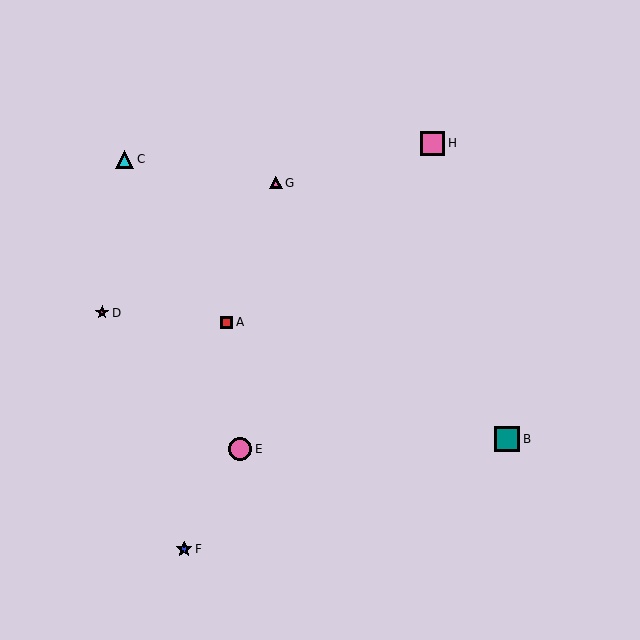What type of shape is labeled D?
Shape D is a magenta star.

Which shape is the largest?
The teal square (labeled B) is the largest.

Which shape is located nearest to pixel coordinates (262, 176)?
The pink triangle (labeled G) at (276, 183) is nearest to that location.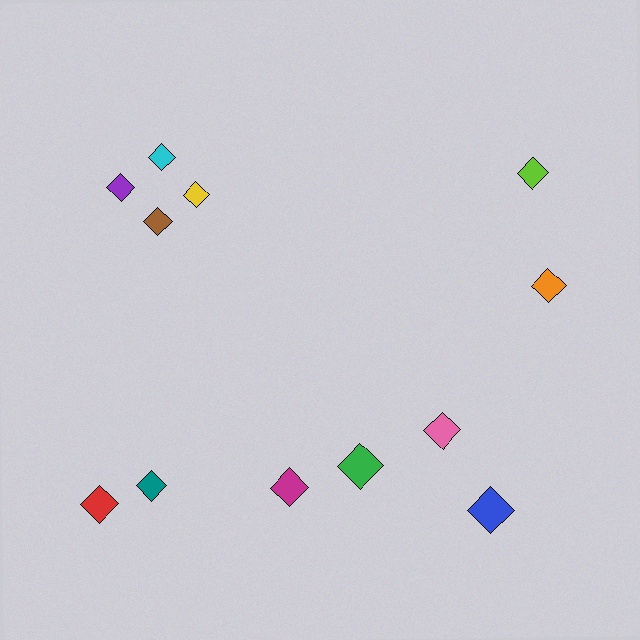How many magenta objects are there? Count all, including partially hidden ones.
There is 1 magenta object.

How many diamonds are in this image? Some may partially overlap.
There are 12 diamonds.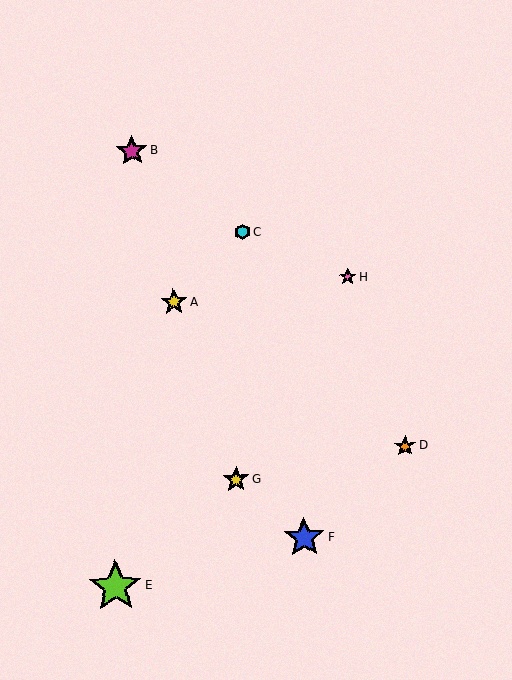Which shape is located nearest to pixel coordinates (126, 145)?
The magenta star (labeled B) at (132, 151) is nearest to that location.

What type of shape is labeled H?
Shape H is a pink star.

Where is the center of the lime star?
The center of the lime star is at (115, 587).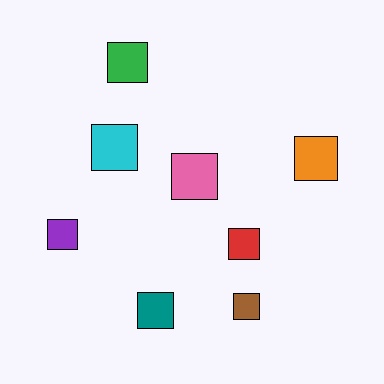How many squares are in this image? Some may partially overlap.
There are 8 squares.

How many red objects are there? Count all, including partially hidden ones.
There is 1 red object.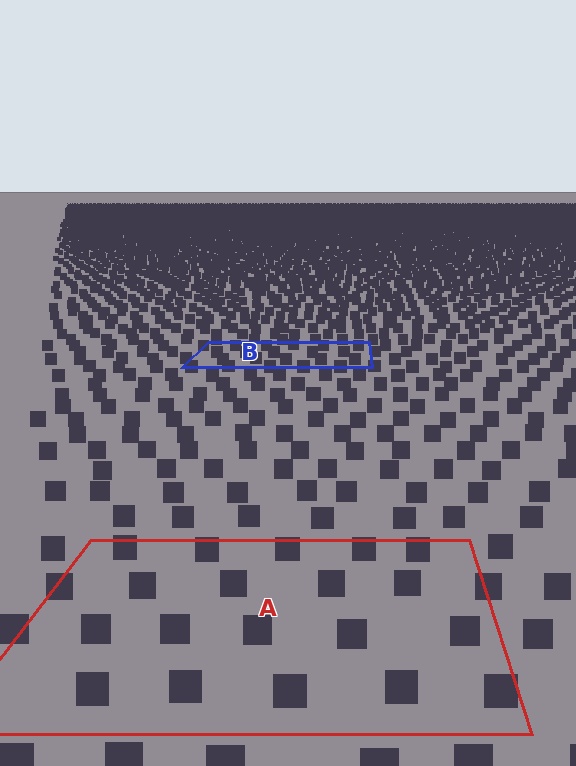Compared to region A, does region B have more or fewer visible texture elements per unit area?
Region B has more texture elements per unit area — they are packed more densely because it is farther away.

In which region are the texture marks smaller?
The texture marks are smaller in region B, because it is farther away.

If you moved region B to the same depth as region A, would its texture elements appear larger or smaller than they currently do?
They would appear larger. At a closer depth, the same texture elements are projected at a bigger on-screen size.